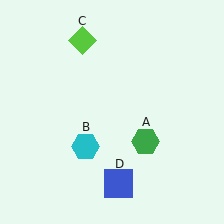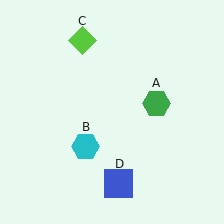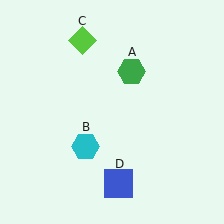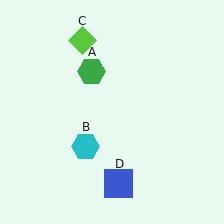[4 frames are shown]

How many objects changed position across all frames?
1 object changed position: green hexagon (object A).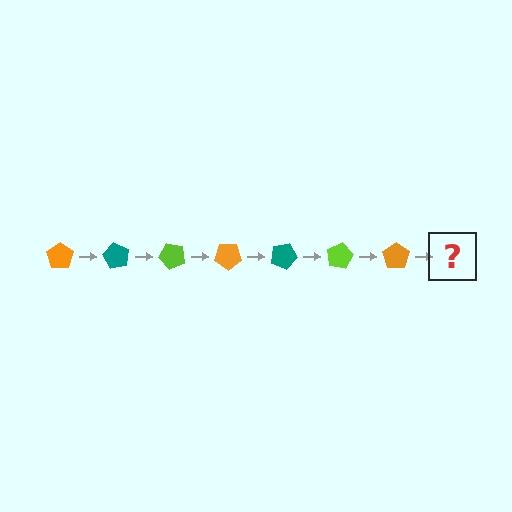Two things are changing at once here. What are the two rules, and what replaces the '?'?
The two rules are that it rotates 60 degrees each step and the color cycles through orange, teal, and lime. The '?' should be a teal pentagon, rotated 420 degrees from the start.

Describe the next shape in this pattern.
It should be a teal pentagon, rotated 420 degrees from the start.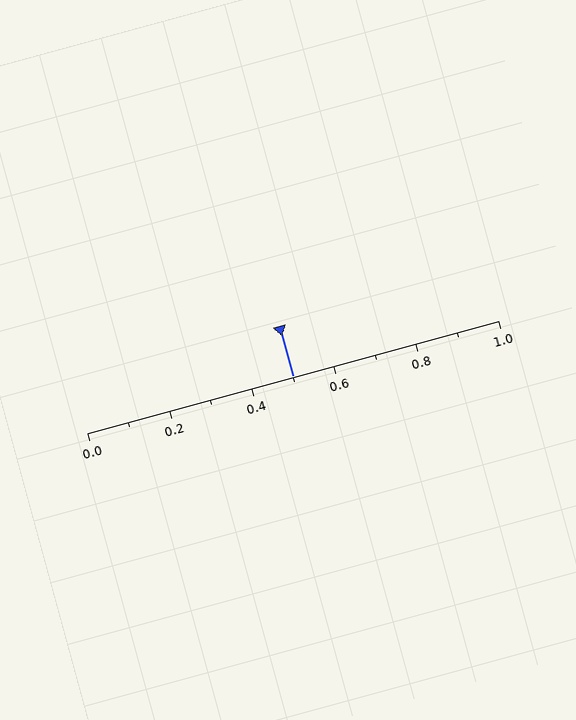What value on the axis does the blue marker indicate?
The marker indicates approximately 0.5.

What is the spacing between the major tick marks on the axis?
The major ticks are spaced 0.2 apart.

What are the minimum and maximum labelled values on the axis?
The axis runs from 0.0 to 1.0.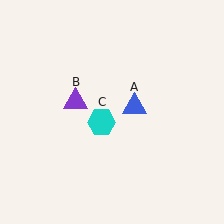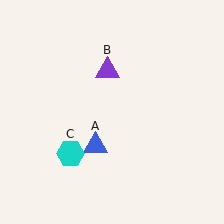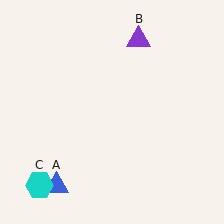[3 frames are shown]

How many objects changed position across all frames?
3 objects changed position: blue triangle (object A), purple triangle (object B), cyan hexagon (object C).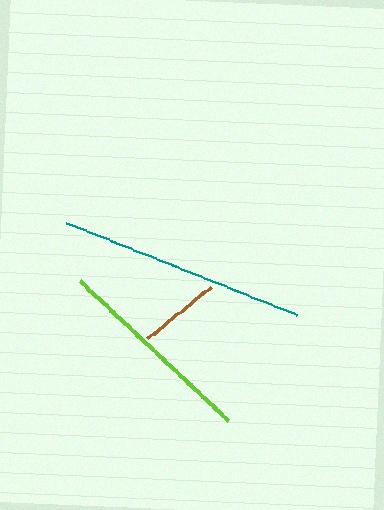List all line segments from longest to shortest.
From longest to shortest: teal, lime, brown.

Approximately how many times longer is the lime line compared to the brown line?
The lime line is approximately 2.5 times the length of the brown line.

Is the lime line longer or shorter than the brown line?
The lime line is longer than the brown line.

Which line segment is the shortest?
The brown line is the shortest at approximately 81 pixels.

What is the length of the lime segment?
The lime segment is approximately 204 pixels long.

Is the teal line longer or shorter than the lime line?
The teal line is longer than the lime line.